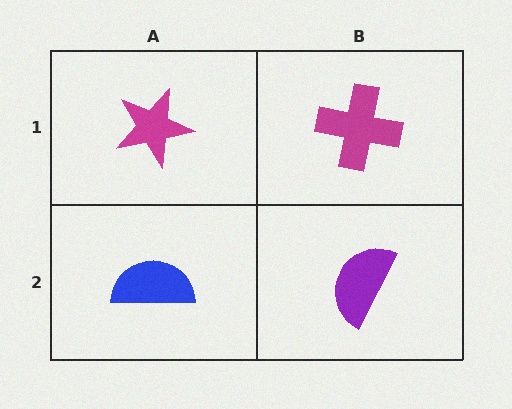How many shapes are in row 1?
2 shapes.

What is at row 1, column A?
A magenta star.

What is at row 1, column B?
A magenta cross.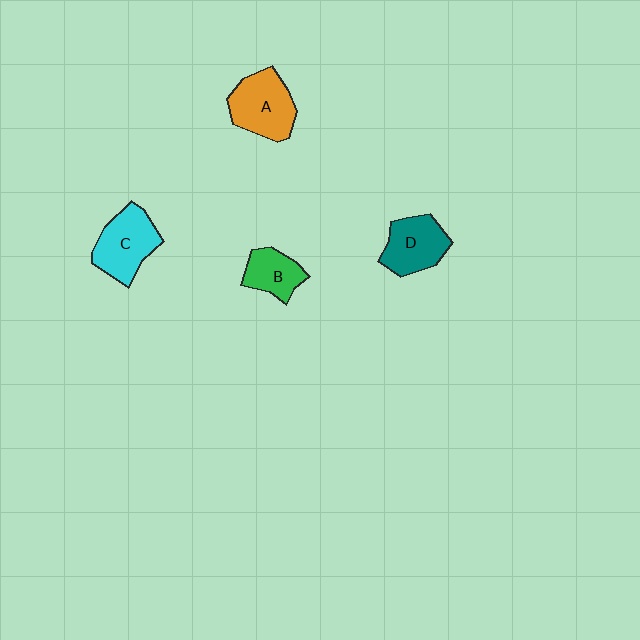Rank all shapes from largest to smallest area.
From largest to smallest: A (orange), C (cyan), D (teal), B (green).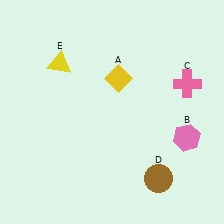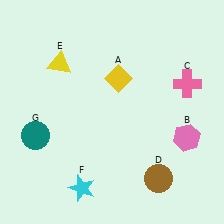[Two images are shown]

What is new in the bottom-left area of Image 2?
A teal circle (G) was added in the bottom-left area of Image 2.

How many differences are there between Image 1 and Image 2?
There are 2 differences between the two images.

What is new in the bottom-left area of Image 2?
A cyan star (F) was added in the bottom-left area of Image 2.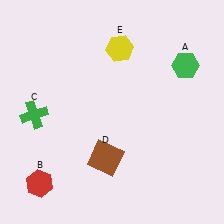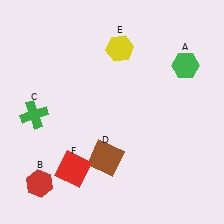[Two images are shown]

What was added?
A red square (F) was added in Image 2.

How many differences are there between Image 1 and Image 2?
There is 1 difference between the two images.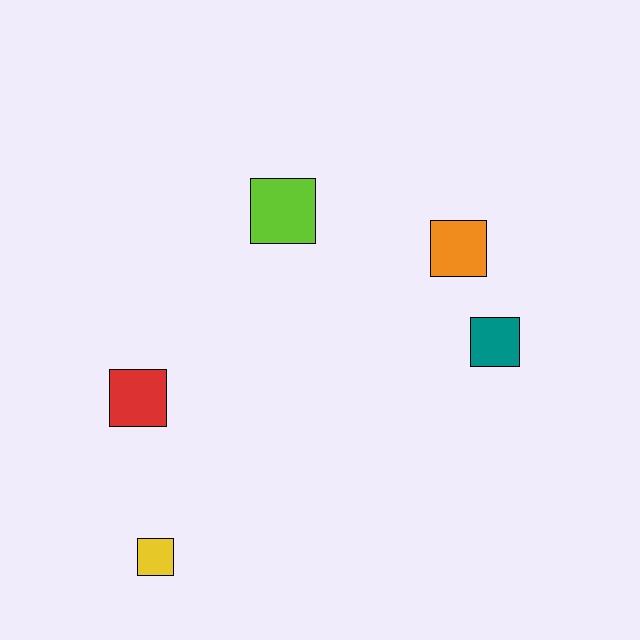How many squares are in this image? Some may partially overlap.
There are 5 squares.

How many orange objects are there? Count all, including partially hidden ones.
There is 1 orange object.